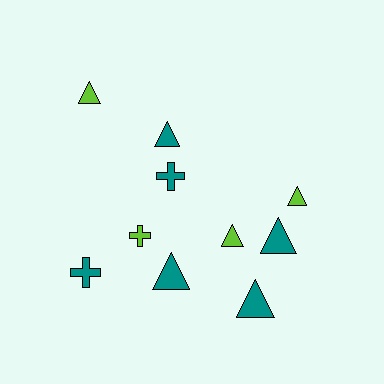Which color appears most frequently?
Teal, with 6 objects.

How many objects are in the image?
There are 10 objects.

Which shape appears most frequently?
Triangle, with 7 objects.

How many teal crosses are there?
There are 2 teal crosses.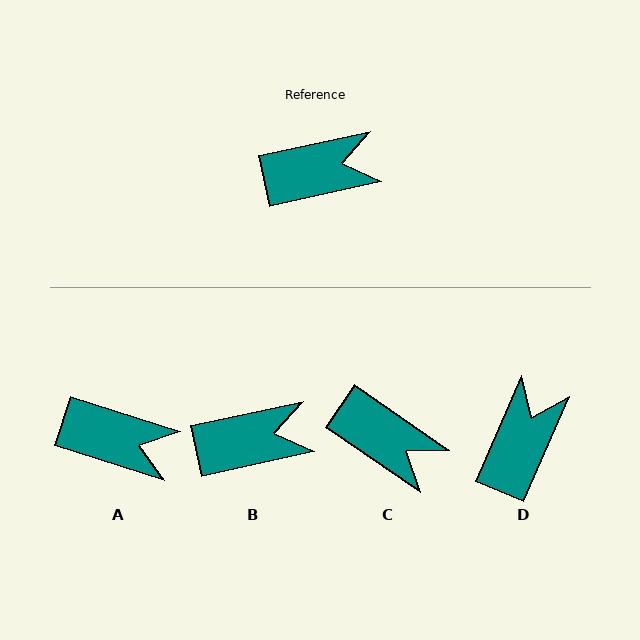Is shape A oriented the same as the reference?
No, it is off by about 30 degrees.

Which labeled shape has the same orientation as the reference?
B.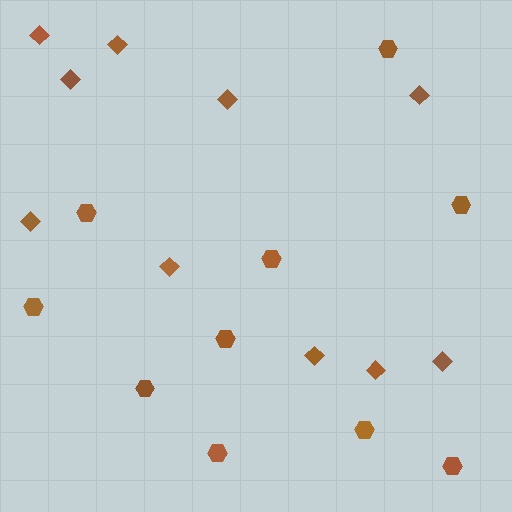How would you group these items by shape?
There are 2 groups: one group of hexagons (10) and one group of diamonds (10).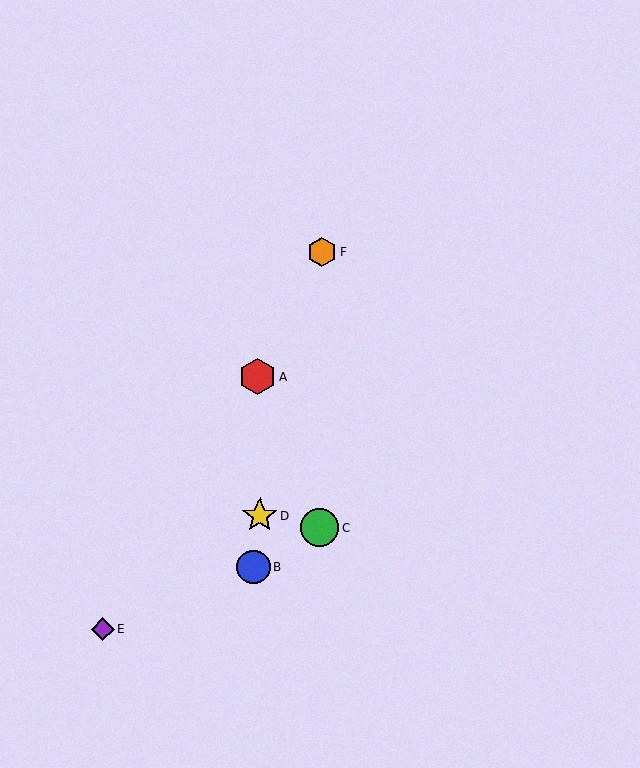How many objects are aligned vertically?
2 objects (C, F) are aligned vertically.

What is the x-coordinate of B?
Object B is at x≈254.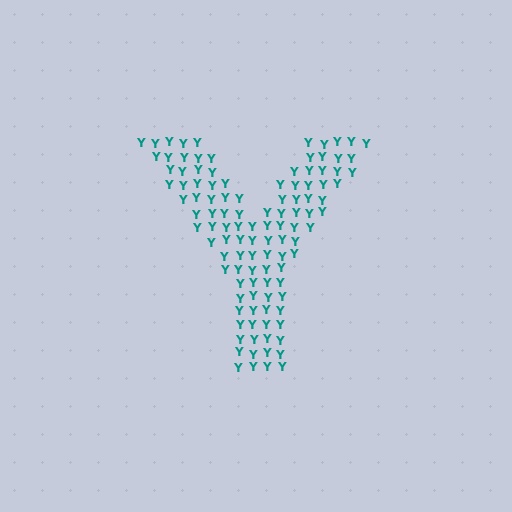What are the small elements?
The small elements are letter Y's.